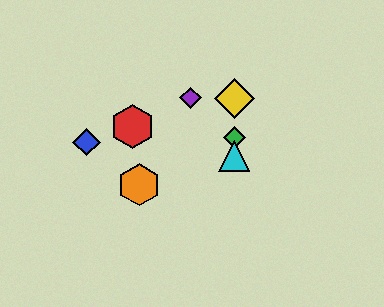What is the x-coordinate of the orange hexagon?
The orange hexagon is at x≈139.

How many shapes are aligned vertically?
3 shapes (the green diamond, the yellow diamond, the cyan triangle) are aligned vertically.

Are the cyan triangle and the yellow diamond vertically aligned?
Yes, both are at x≈234.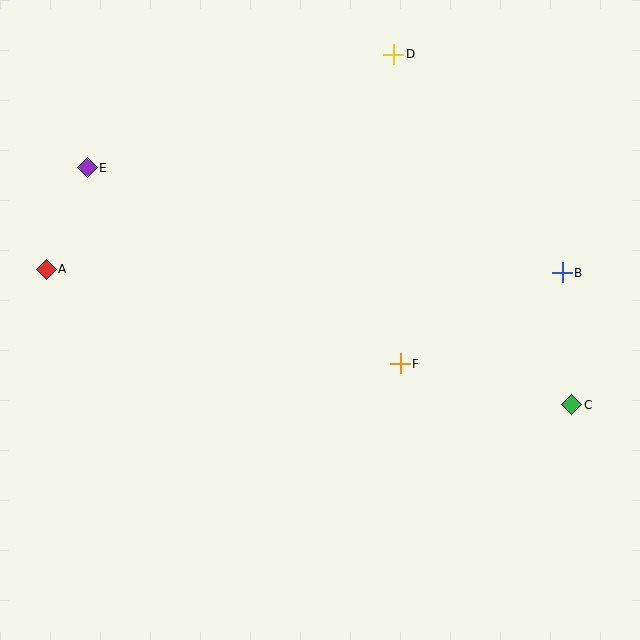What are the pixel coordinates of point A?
Point A is at (46, 269).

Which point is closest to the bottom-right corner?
Point C is closest to the bottom-right corner.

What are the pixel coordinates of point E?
Point E is at (87, 168).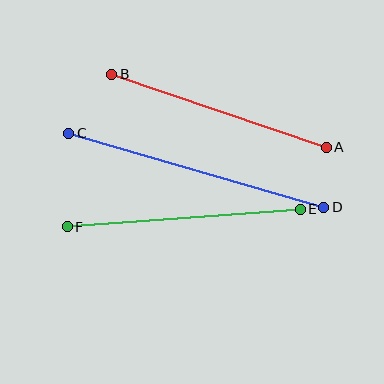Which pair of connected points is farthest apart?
Points C and D are farthest apart.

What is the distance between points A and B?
The distance is approximately 226 pixels.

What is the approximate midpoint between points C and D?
The midpoint is at approximately (196, 170) pixels.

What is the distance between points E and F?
The distance is approximately 234 pixels.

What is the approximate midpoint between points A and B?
The midpoint is at approximately (219, 111) pixels.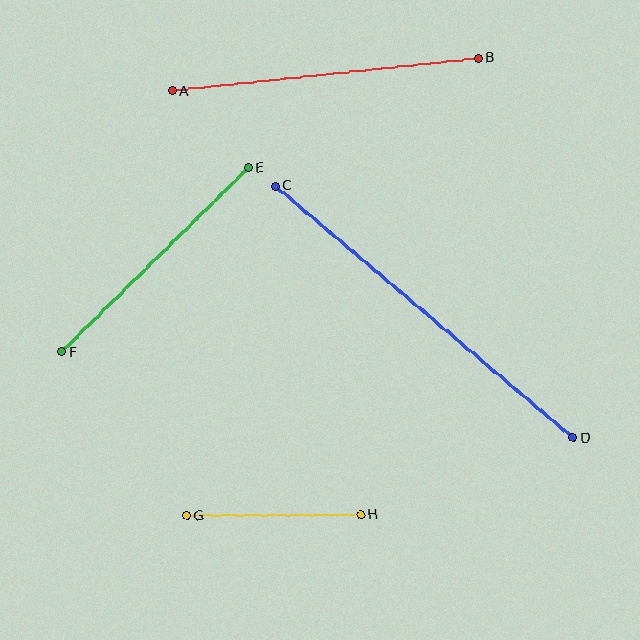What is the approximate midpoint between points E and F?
The midpoint is at approximately (155, 260) pixels.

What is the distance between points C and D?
The distance is approximately 390 pixels.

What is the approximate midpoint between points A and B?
The midpoint is at approximately (325, 74) pixels.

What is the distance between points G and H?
The distance is approximately 174 pixels.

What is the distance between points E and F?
The distance is approximately 262 pixels.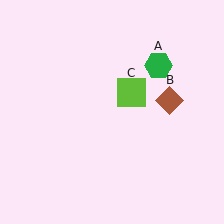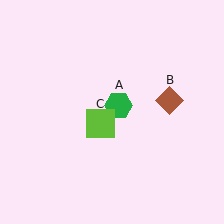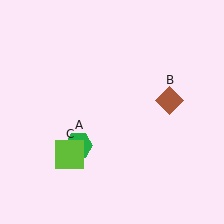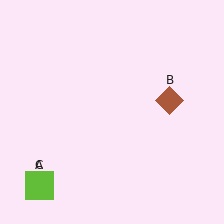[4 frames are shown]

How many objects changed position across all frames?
2 objects changed position: green hexagon (object A), lime square (object C).